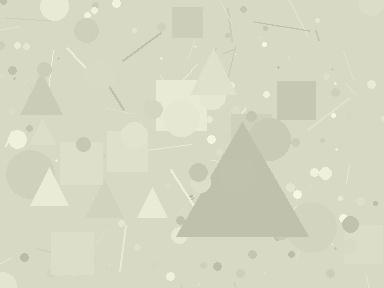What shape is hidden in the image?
A triangle is hidden in the image.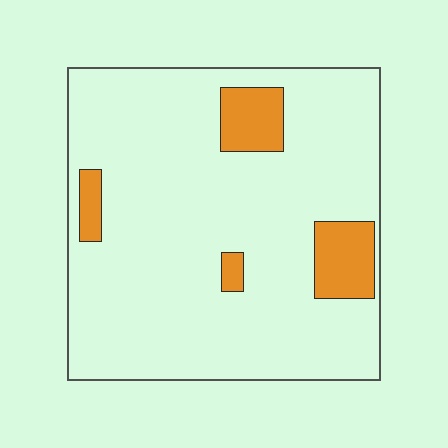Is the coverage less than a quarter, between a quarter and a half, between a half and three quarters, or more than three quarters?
Less than a quarter.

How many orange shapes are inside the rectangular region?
4.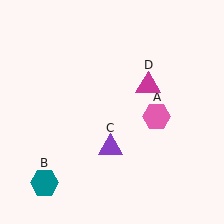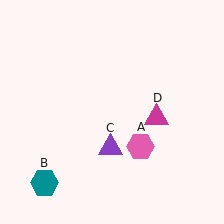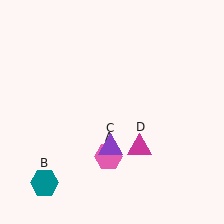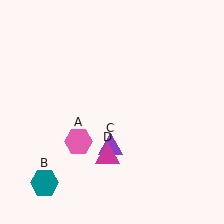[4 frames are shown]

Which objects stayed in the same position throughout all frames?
Teal hexagon (object B) and purple triangle (object C) remained stationary.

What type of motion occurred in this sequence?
The pink hexagon (object A), magenta triangle (object D) rotated clockwise around the center of the scene.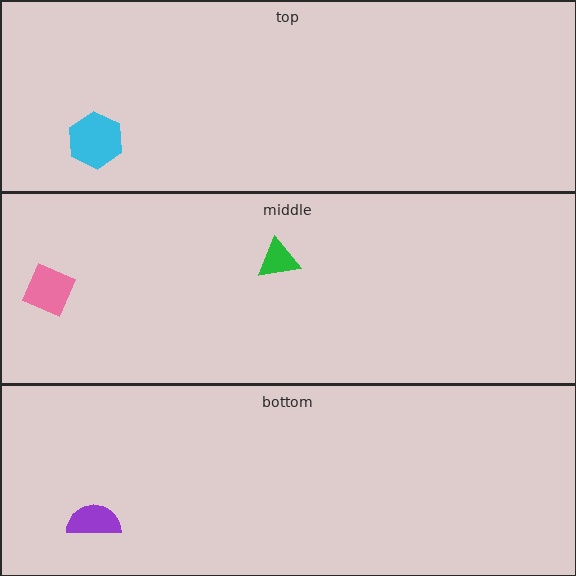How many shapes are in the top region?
1.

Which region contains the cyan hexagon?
The top region.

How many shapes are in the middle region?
2.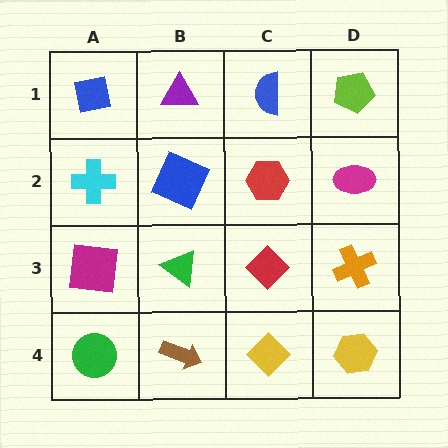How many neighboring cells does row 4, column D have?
2.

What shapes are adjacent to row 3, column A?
A cyan cross (row 2, column A), a green circle (row 4, column A), a green triangle (row 3, column B).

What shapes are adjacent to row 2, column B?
A purple triangle (row 1, column B), a green triangle (row 3, column B), a cyan cross (row 2, column A), a red hexagon (row 2, column C).